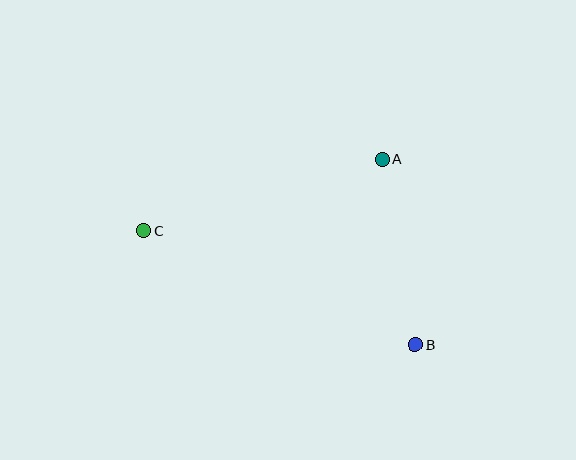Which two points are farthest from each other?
Points B and C are farthest from each other.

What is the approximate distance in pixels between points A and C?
The distance between A and C is approximately 249 pixels.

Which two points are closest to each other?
Points A and B are closest to each other.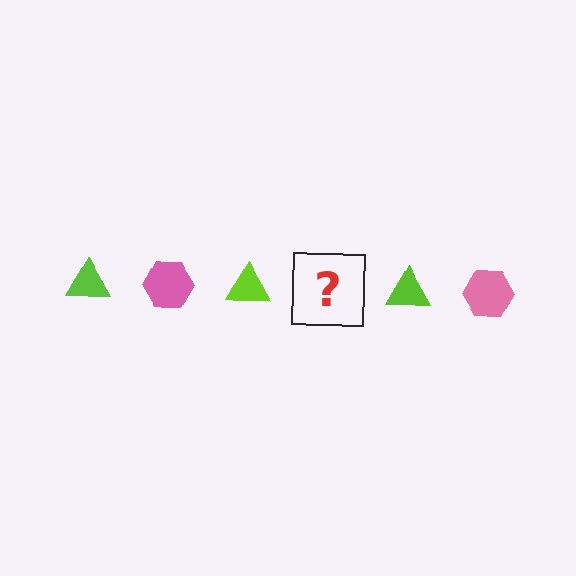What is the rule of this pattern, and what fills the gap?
The rule is that the pattern alternates between lime triangle and pink hexagon. The gap should be filled with a pink hexagon.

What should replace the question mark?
The question mark should be replaced with a pink hexagon.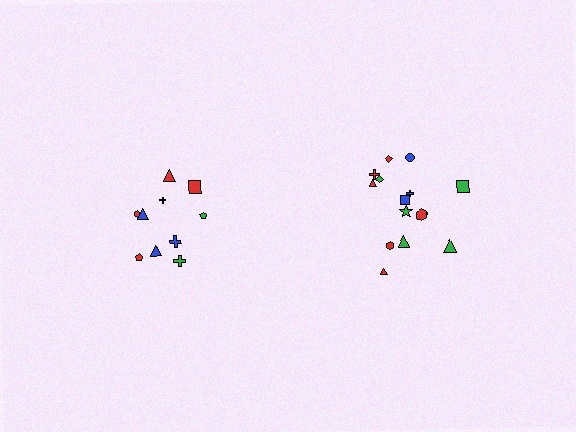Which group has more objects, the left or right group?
The right group.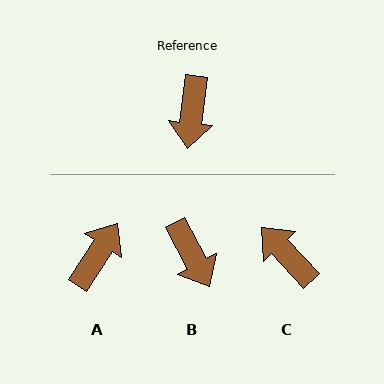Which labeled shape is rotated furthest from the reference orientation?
A, about 154 degrees away.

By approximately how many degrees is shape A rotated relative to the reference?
Approximately 154 degrees counter-clockwise.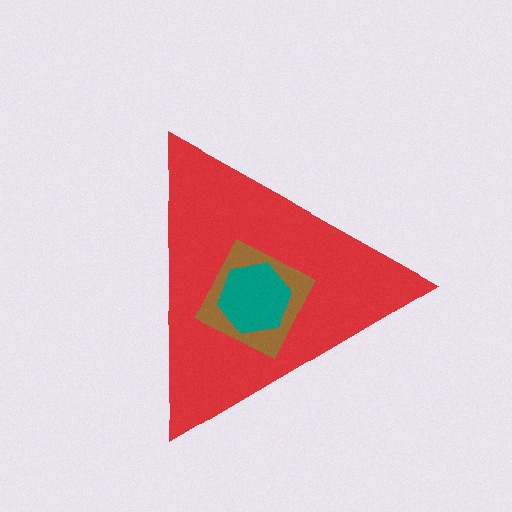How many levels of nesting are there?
3.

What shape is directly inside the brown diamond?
The teal hexagon.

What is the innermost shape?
The teal hexagon.